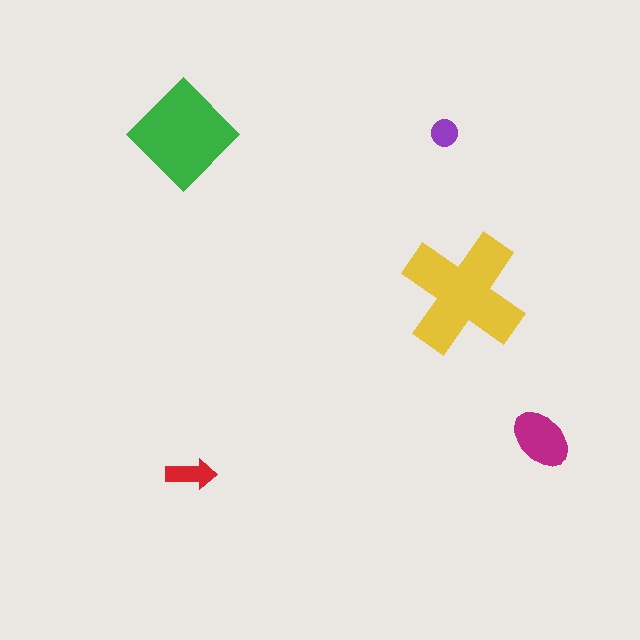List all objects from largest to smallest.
The yellow cross, the green diamond, the magenta ellipse, the red arrow, the purple circle.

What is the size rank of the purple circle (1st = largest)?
5th.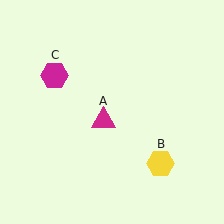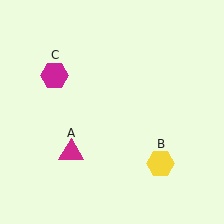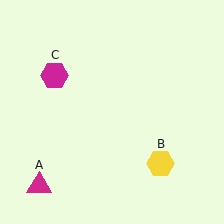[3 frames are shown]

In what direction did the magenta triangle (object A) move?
The magenta triangle (object A) moved down and to the left.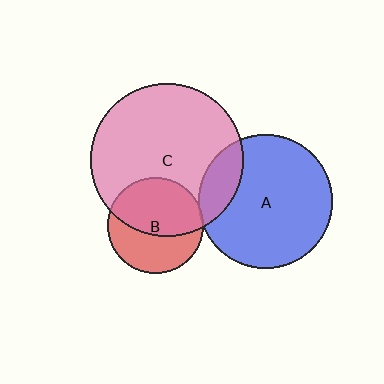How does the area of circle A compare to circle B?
Approximately 1.9 times.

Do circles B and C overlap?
Yes.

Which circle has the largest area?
Circle C (pink).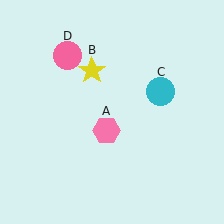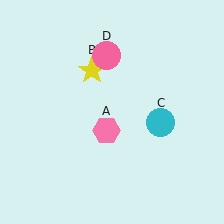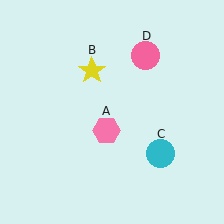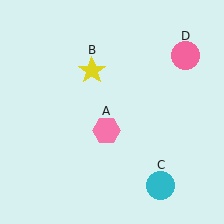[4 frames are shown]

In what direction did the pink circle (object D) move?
The pink circle (object D) moved right.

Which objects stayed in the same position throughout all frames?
Pink hexagon (object A) and yellow star (object B) remained stationary.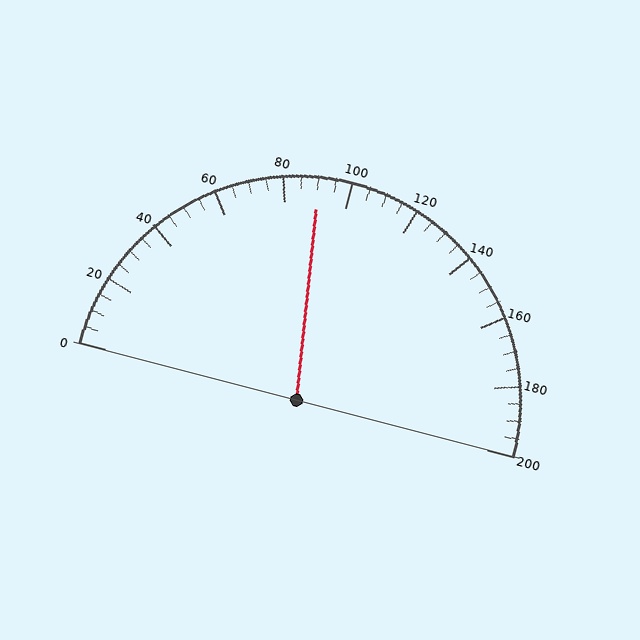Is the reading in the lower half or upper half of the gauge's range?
The reading is in the lower half of the range (0 to 200).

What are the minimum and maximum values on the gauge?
The gauge ranges from 0 to 200.